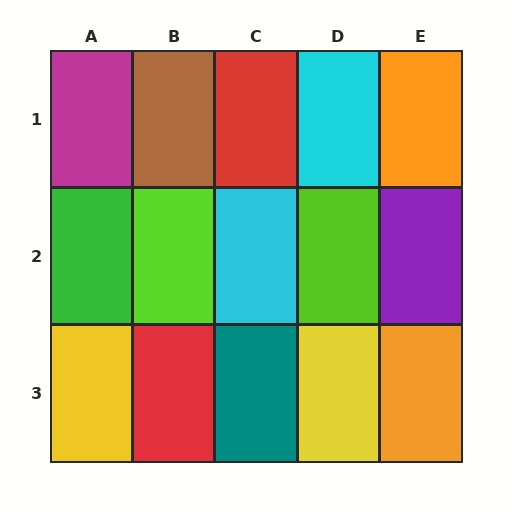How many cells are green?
1 cell is green.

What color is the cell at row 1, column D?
Cyan.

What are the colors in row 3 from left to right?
Yellow, red, teal, yellow, orange.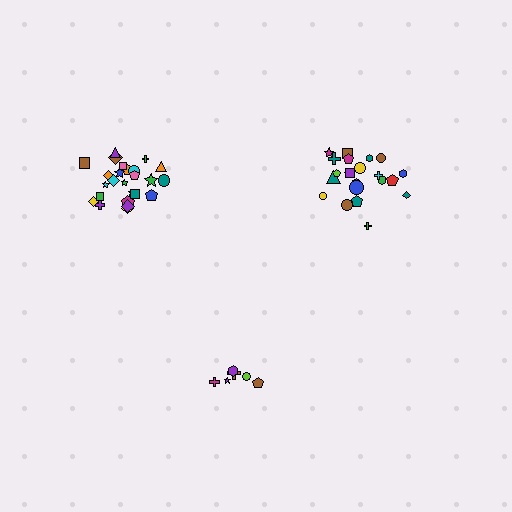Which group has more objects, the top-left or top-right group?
The top-left group.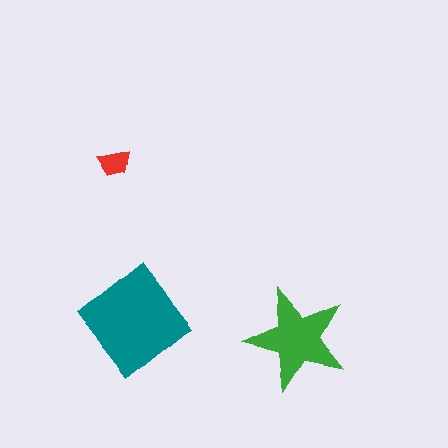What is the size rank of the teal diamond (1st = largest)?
1st.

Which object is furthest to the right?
The green star is rightmost.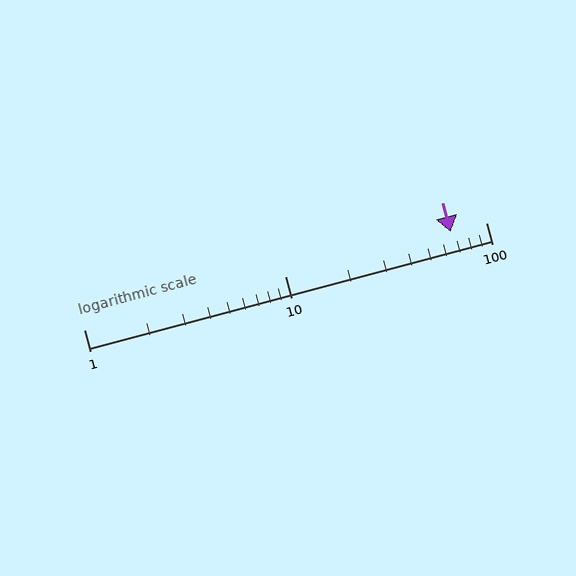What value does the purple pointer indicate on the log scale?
The pointer indicates approximately 67.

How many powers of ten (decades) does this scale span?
The scale spans 2 decades, from 1 to 100.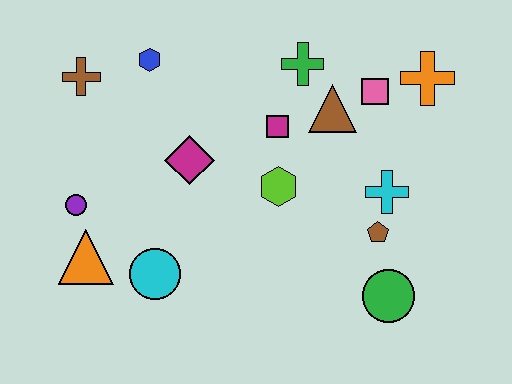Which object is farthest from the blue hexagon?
The green circle is farthest from the blue hexagon.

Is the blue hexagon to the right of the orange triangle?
Yes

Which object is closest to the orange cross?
The pink square is closest to the orange cross.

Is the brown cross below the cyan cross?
No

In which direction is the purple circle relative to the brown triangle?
The purple circle is to the left of the brown triangle.